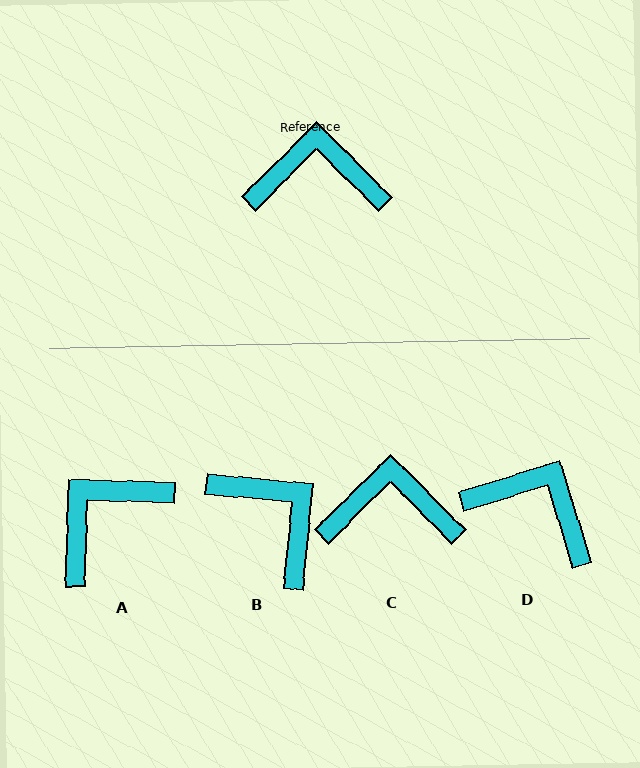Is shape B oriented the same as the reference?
No, it is off by about 50 degrees.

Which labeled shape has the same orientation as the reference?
C.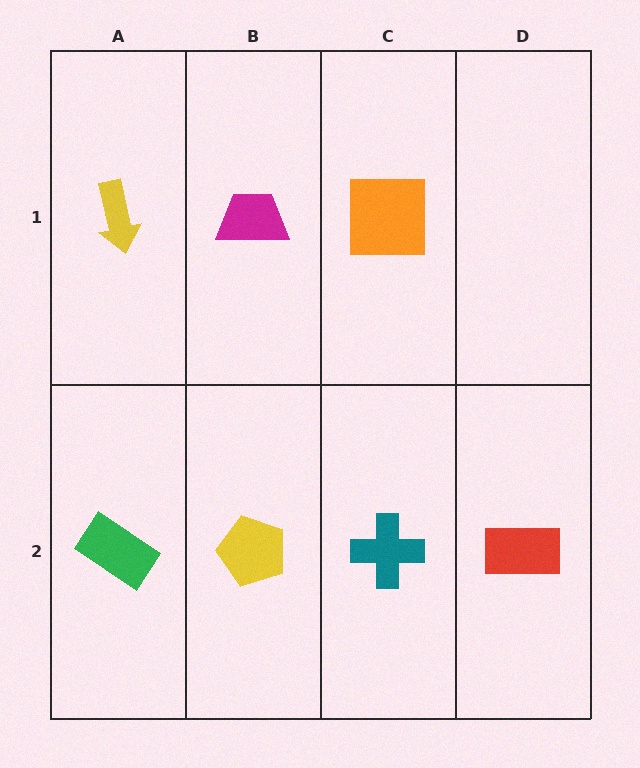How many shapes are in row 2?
4 shapes.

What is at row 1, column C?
An orange square.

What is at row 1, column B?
A magenta trapezoid.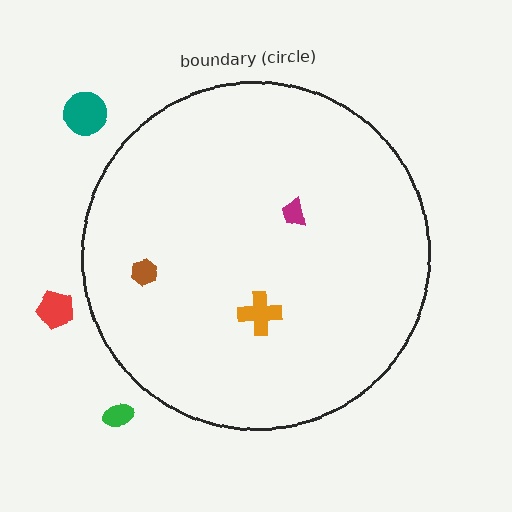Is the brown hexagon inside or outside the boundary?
Inside.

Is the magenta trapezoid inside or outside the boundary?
Inside.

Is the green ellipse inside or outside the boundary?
Outside.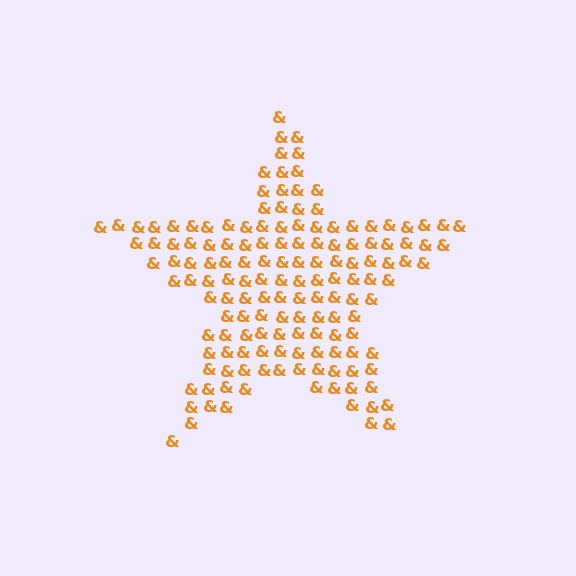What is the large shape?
The large shape is a star.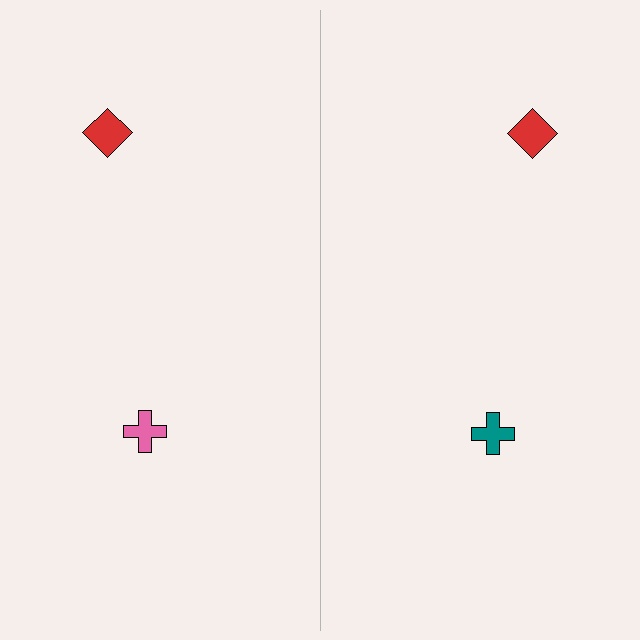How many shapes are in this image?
There are 4 shapes in this image.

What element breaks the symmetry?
The teal cross on the right side breaks the symmetry — its mirror counterpart is pink.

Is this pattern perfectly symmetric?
No, the pattern is not perfectly symmetric. The teal cross on the right side breaks the symmetry — its mirror counterpart is pink.